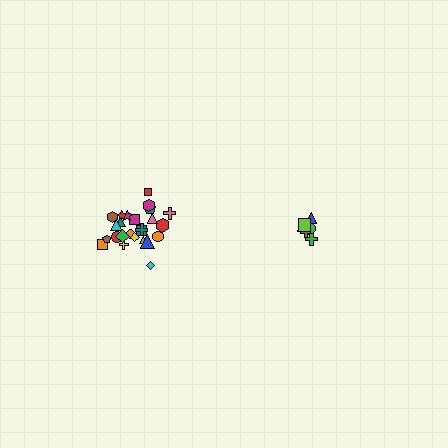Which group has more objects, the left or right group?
The left group.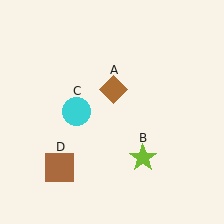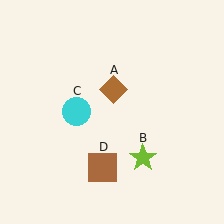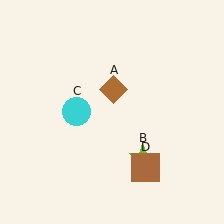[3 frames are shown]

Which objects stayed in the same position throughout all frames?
Brown diamond (object A) and lime star (object B) and cyan circle (object C) remained stationary.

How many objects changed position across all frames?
1 object changed position: brown square (object D).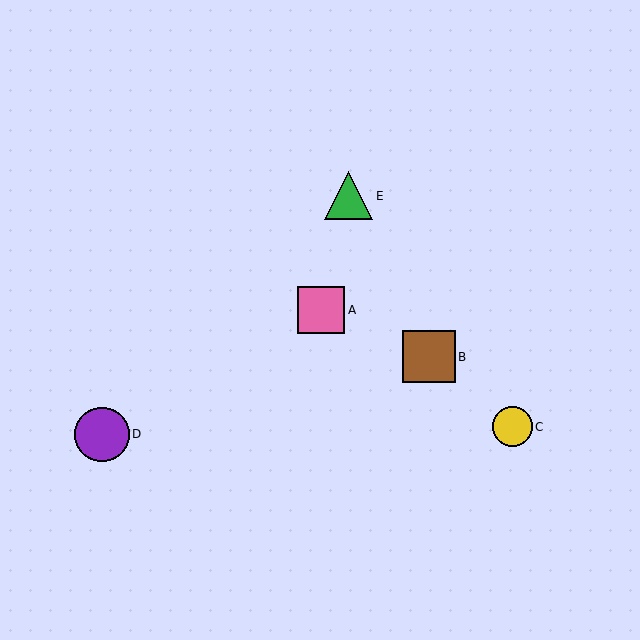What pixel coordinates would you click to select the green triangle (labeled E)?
Click at (349, 196) to select the green triangle E.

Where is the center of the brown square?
The center of the brown square is at (429, 357).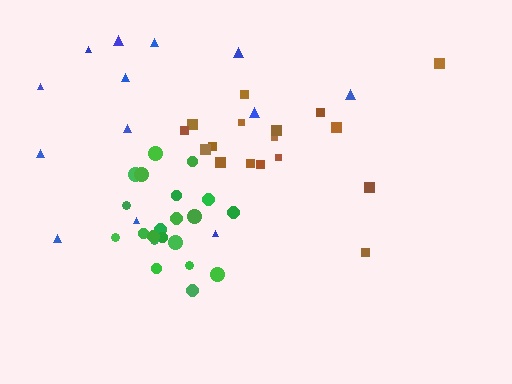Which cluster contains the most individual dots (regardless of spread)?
Green (21).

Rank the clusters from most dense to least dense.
green, brown, blue.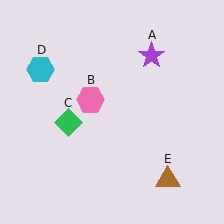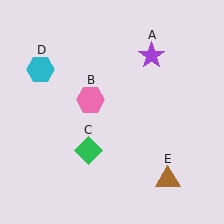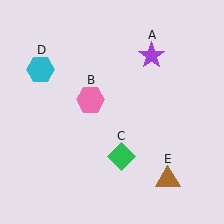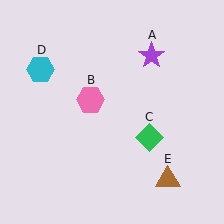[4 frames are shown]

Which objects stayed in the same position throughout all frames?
Purple star (object A) and pink hexagon (object B) and cyan hexagon (object D) and brown triangle (object E) remained stationary.